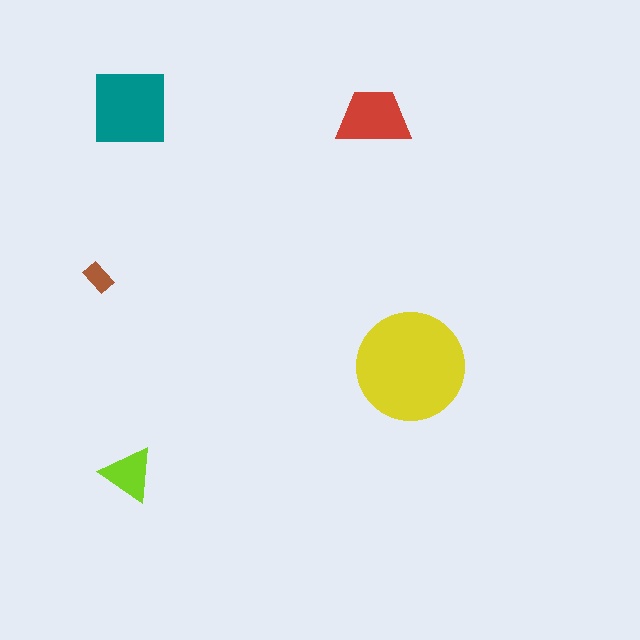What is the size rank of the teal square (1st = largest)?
2nd.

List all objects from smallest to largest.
The brown rectangle, the lime triangle, the red trapezoid, the teal square, the yellow circle.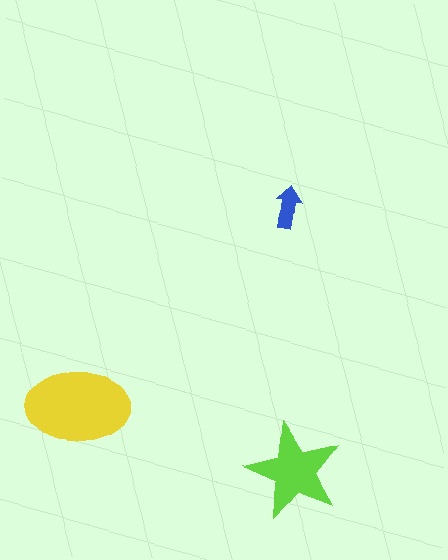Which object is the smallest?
The blue arrow.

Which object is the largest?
The yellow ellipse.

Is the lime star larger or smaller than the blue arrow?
Larger.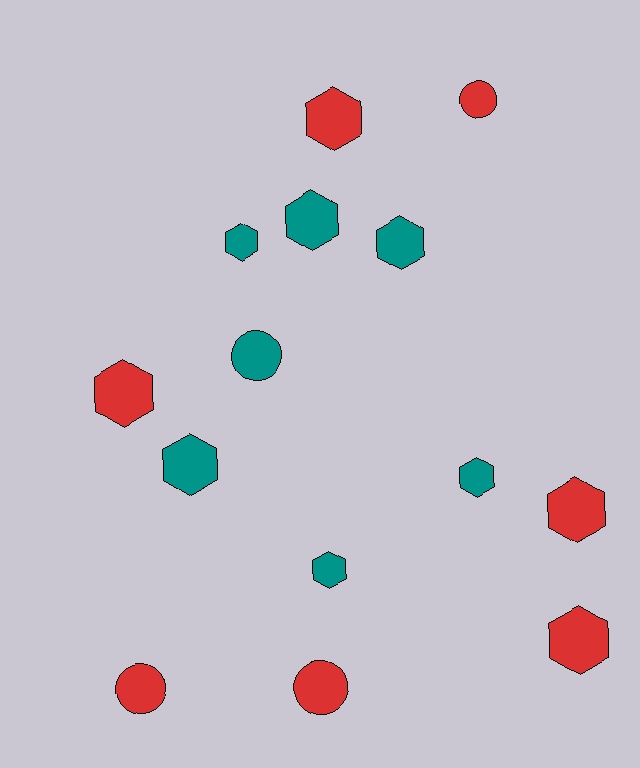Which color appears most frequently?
Teal, with 7 objects.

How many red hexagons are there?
There are 4 red hexagons.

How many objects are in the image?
There are 14 objects.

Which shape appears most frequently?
Hexagon, with 10 objects.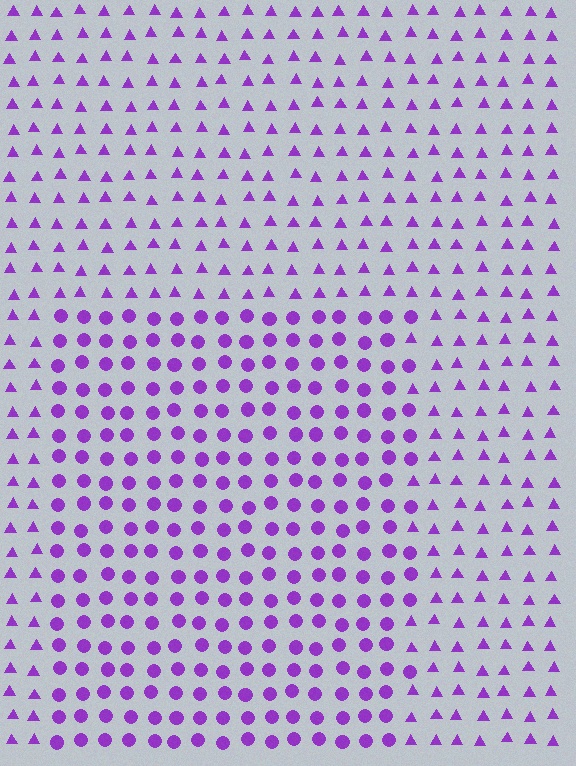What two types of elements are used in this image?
The image uses circles inside the rectangle region and triangles outside it.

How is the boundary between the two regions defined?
The boundary is defined by a change in element shape: circles inside vs. triangles outside. All elements share the same color and spacing.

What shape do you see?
I see a rectangle.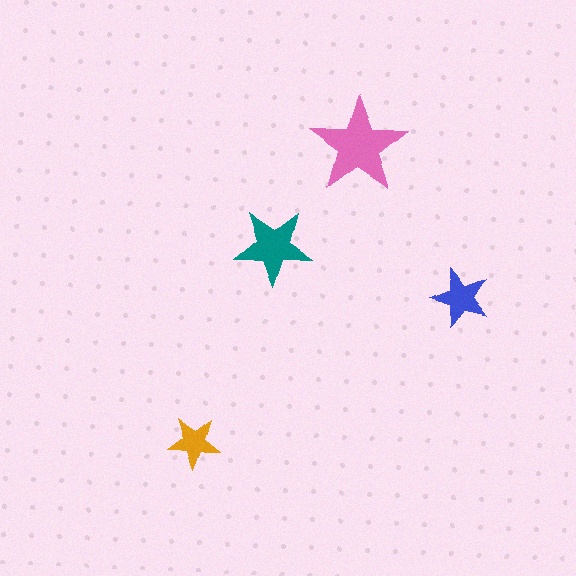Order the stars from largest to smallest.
the pink one, the teal one, the blue one, the orange one.